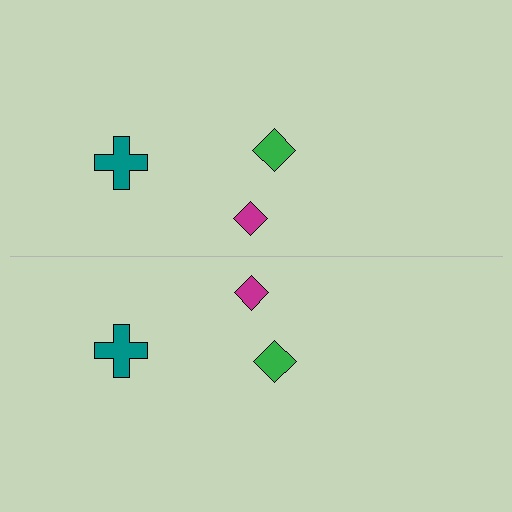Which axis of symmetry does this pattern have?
The pattern has a horizontal axis of symmetry running through the center of the image.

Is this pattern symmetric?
Yes, this pattern has bilateral (reflection) symmetry.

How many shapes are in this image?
There are 6 shapes in this image.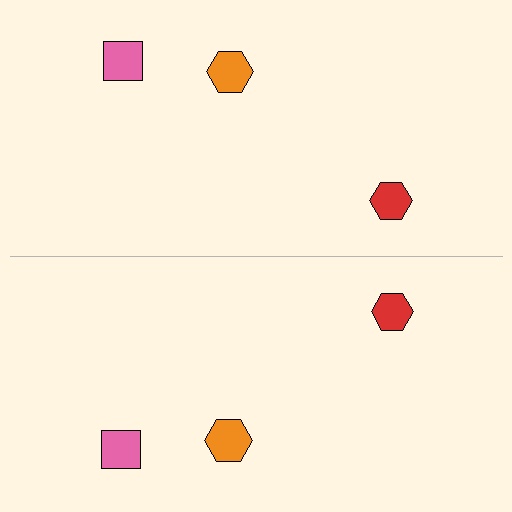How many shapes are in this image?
There are 6 shapes in this image.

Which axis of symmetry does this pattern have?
The pattern has a horizontal axis of symmetry running through the center of the image.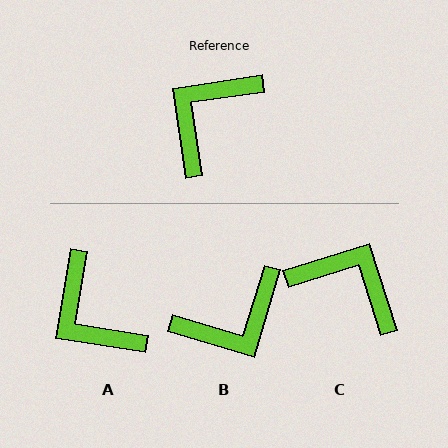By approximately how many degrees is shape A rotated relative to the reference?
Approximately 72 degrees counter-clockwise.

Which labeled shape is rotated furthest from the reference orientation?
B, about 155 degrees away.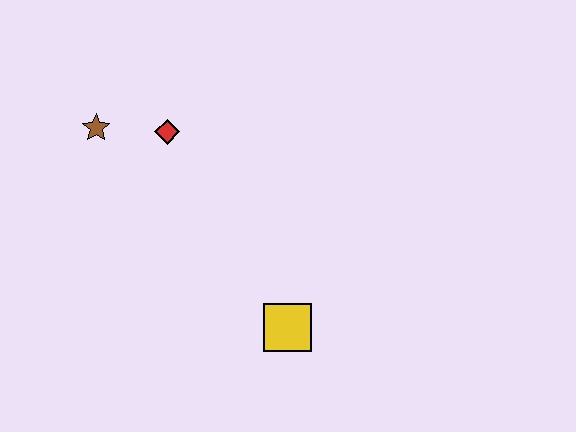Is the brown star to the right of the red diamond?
No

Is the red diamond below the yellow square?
No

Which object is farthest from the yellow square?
The brown star is farthest from the yellow square.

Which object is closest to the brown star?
The red diamond is closest to the brown star.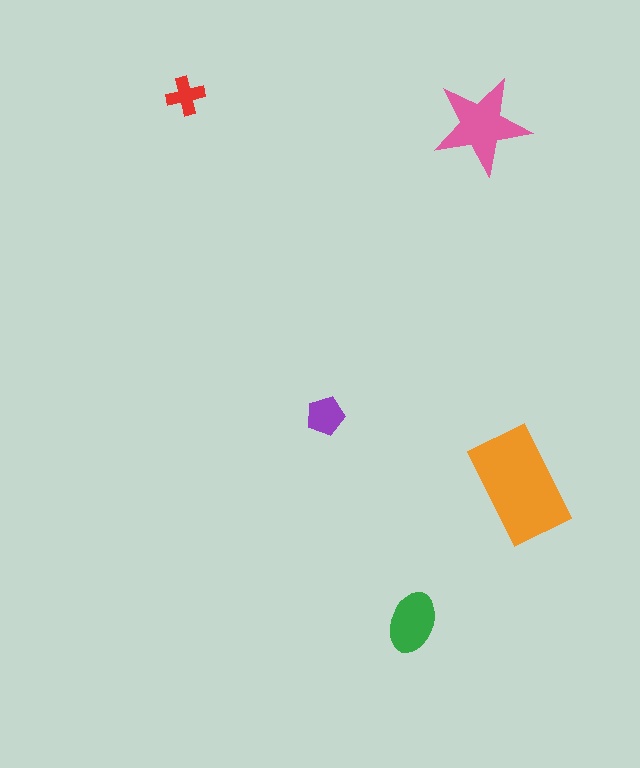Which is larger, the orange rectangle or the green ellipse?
The orange rectangle.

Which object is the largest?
The orange rectangle.